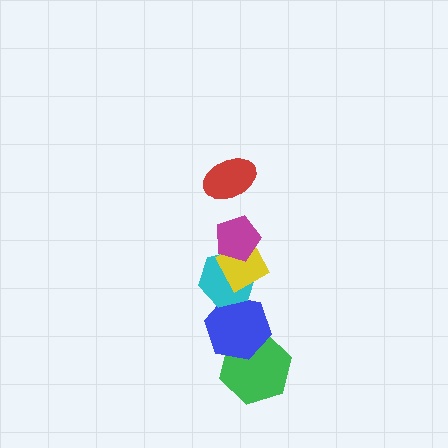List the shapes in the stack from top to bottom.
From top to bottom: the red ellipse, the magenta pentagon, the yellow diamond, the cyan hexagon, the blue hexagon, the green hexagon.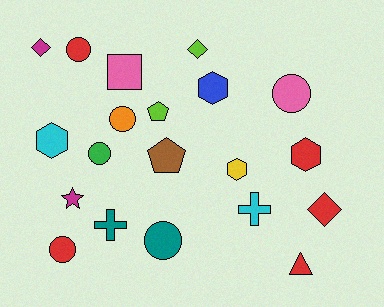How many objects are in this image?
There are 20 objects.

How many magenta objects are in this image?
There are 2 magenta objects.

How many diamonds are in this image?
There are 3 diamonds.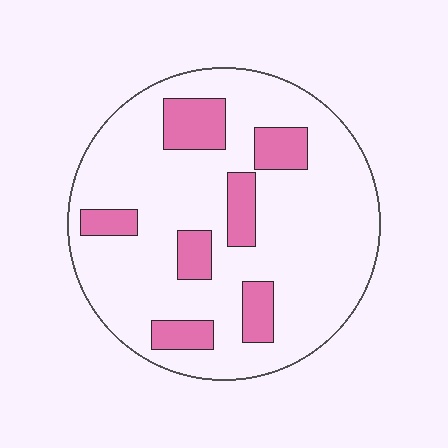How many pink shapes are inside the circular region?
7.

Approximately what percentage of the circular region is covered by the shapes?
Approximately 20%.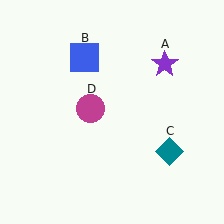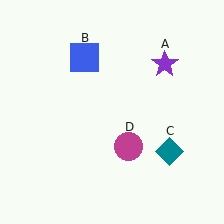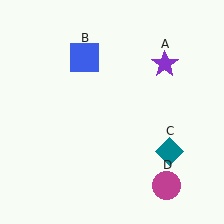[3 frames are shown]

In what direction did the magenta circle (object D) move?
The magenta circle (object D) moved down and to the right.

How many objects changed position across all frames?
1 object changed position: magenta circle (object D).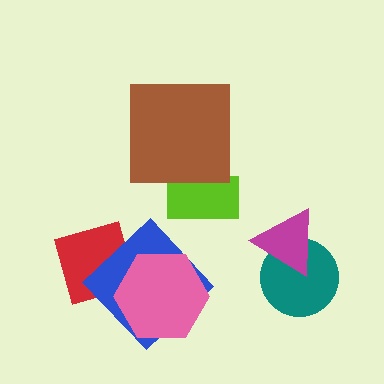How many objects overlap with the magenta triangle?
1 object overlaps with the magenta triangle.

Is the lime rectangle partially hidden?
Yes, it is partially covered by another shape.